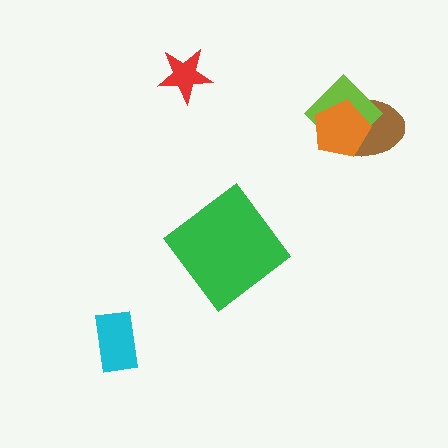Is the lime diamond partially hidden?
Yes, it is partially covered by another shape.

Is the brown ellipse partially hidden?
Yes, it is partially covered by another shape.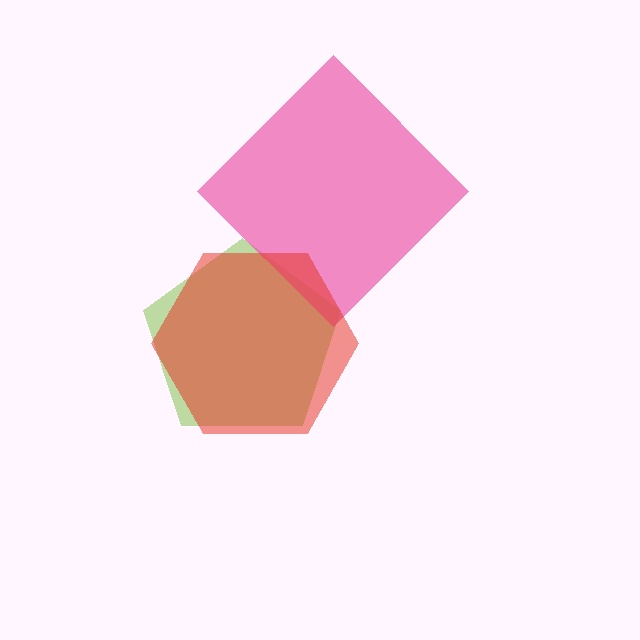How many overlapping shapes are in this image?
There are 3 overlapping shapes in the image.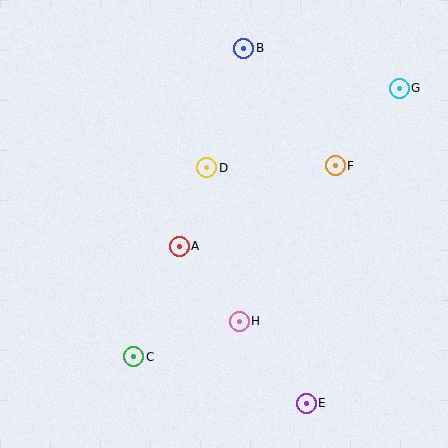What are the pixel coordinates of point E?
Point E is at (306, 403).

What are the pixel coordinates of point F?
Point F is at (335, 166).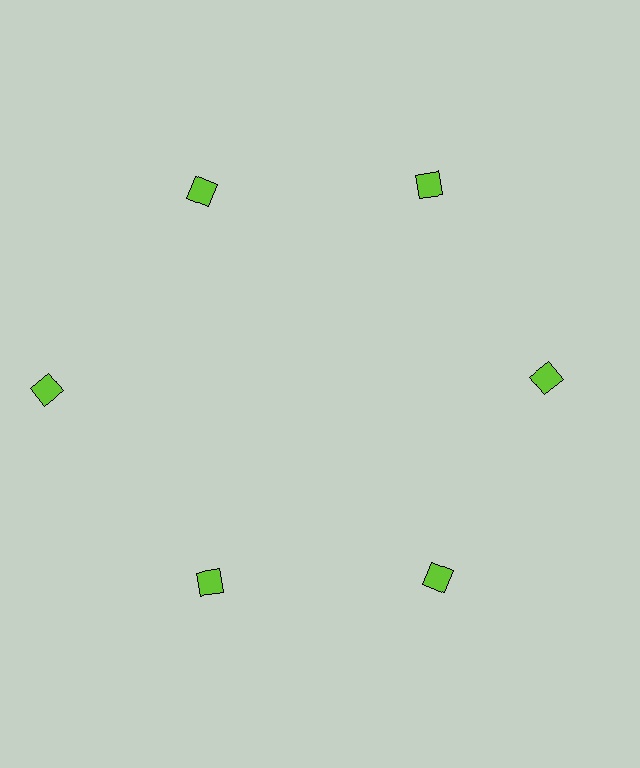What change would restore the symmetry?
The symmetry would be restored by moving it inward, back onto the ring so that all 6 diamonds sit at equal angles and equal distance from the center.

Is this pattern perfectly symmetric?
No. The 6 lime diamonds are arranged in a ring, but one element near the 9 o'clock position is pushed outward from the center, breaking the 6-fold rotational symmetry.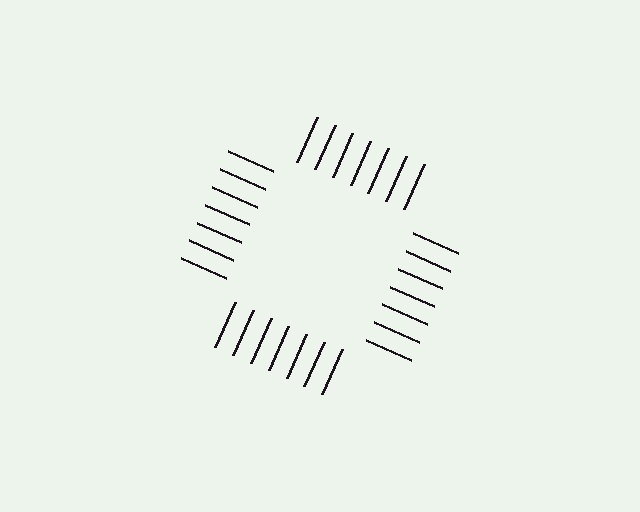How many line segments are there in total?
28 — 7 along each of the 4 edges.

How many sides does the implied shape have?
4 sides — the line-ends trace a square.